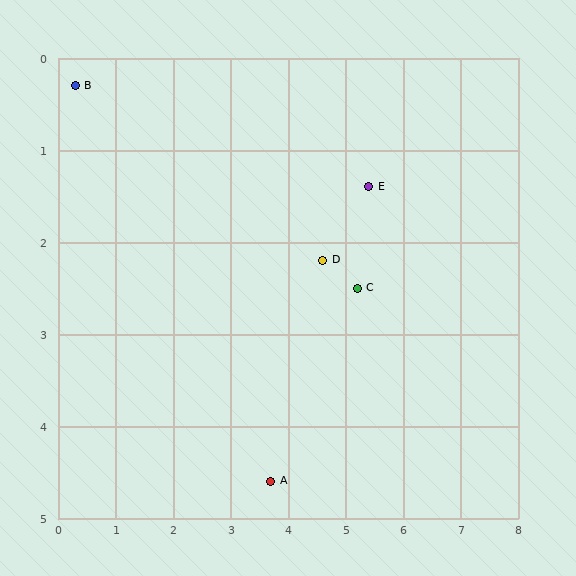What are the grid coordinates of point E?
Point E is at approximately (5.4, 1.4).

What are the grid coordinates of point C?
Point C is at approximately (5.2, 2.5).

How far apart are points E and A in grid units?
Points E and A are about 3.6 grid units apart.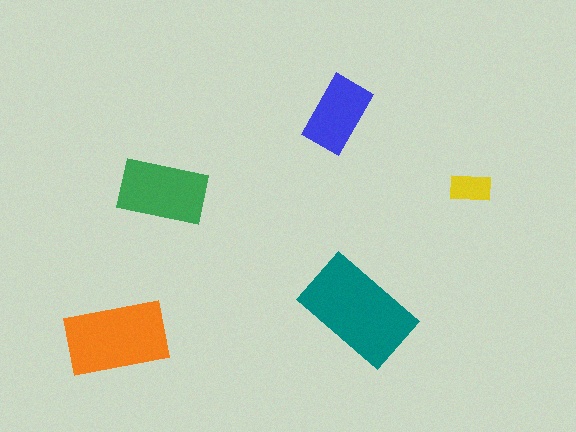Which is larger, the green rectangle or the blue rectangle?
The green one.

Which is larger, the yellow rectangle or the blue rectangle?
The blue one.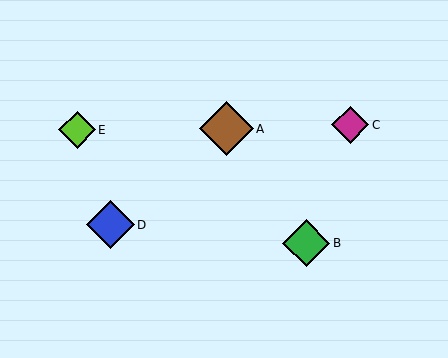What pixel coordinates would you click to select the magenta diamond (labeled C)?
Click at (350, 125) to select the magenta diamond C.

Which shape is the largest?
The brown diamond (labeled A) is the largest.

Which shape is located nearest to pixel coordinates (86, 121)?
The lime diamond (labeled E) at (77, 130) is nearest to that location.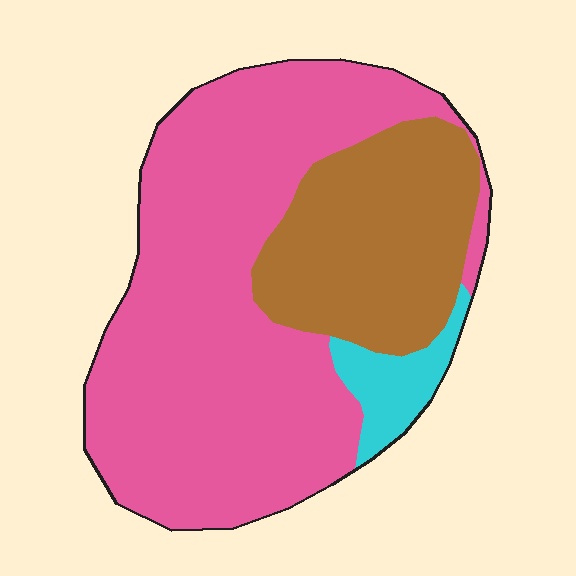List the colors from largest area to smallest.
From largest to smallest: pink, brown, cyan.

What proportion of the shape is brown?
Brown takes up about one quarter (1/4) of the shape.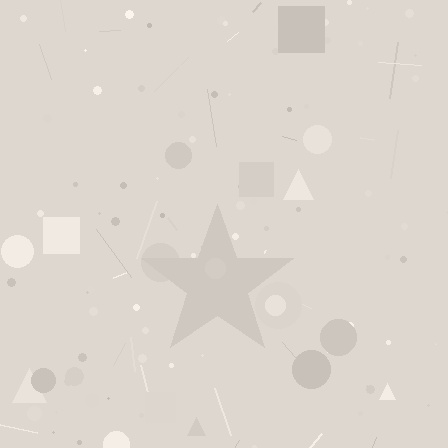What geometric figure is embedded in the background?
A star is embedded in the background.